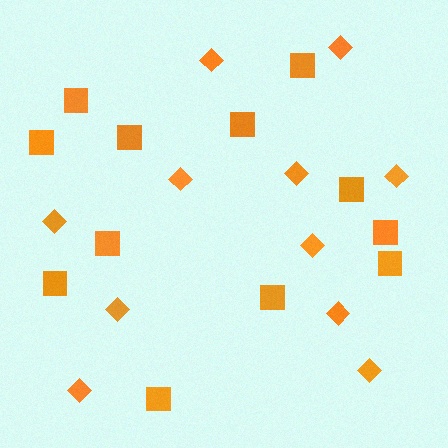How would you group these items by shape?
There are 2 groups: one group of squares (12) and one group of diamonds (11).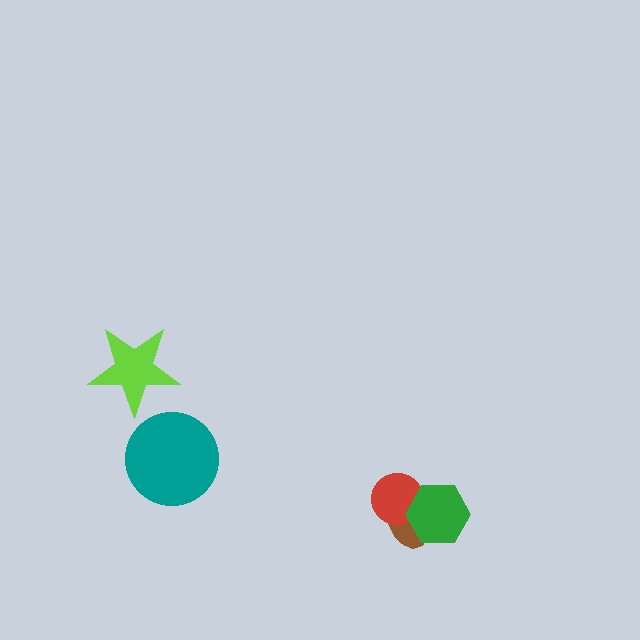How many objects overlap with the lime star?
0 objects overlap with the lime star.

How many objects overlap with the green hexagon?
2 objects overlap with the green hexagon.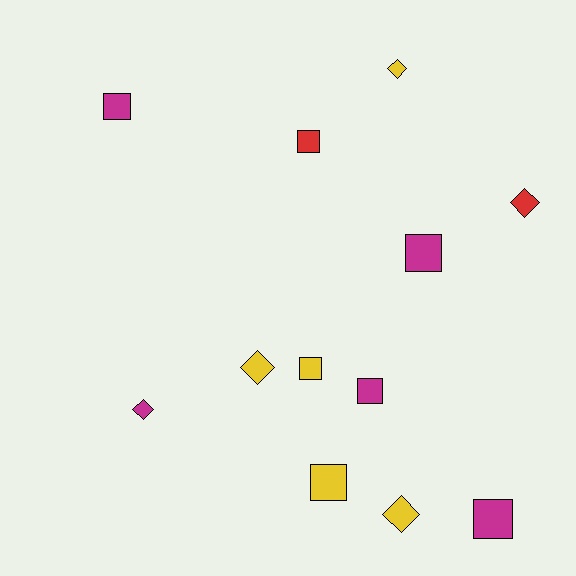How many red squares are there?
There is 1 red square.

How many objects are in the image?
There are 12 objects.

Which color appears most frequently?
Magenta, with 5 objects.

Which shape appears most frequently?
Square, with 7 objects.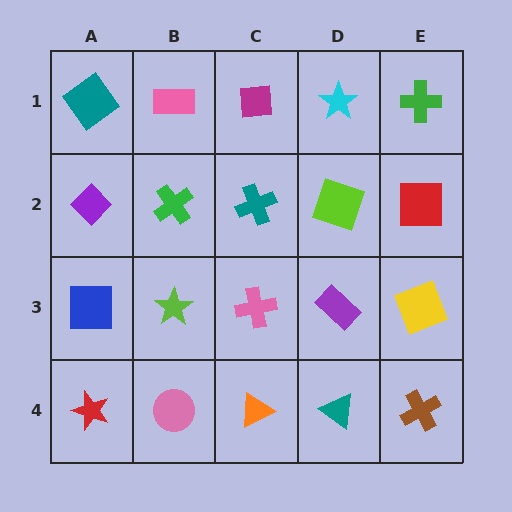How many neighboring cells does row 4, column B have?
3.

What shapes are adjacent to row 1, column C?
A teal cross (row 2, column C), a pink rectangle (row 1, column B), a cyan star (row 1, column D).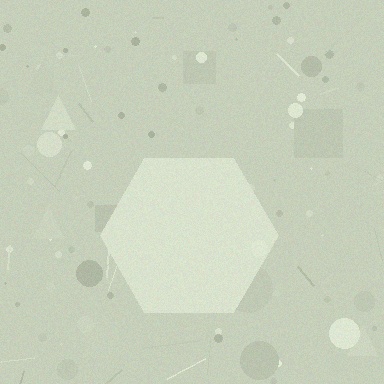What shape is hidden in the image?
A hexagon is hidden in the image.